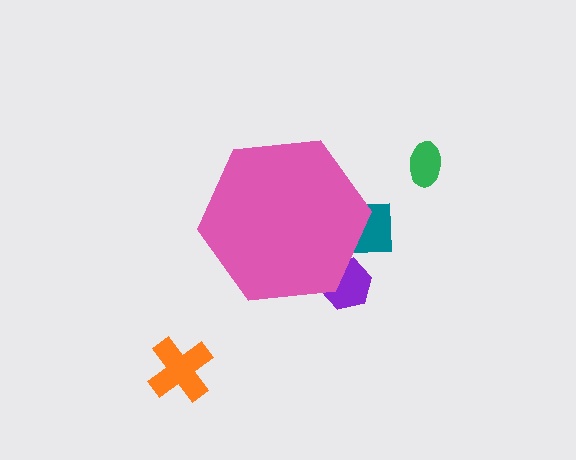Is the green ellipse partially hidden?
No, the green ellipse is fully visible.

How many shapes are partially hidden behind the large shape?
2 shapes are partially hidden.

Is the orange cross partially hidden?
No, the orange cross is fully visible.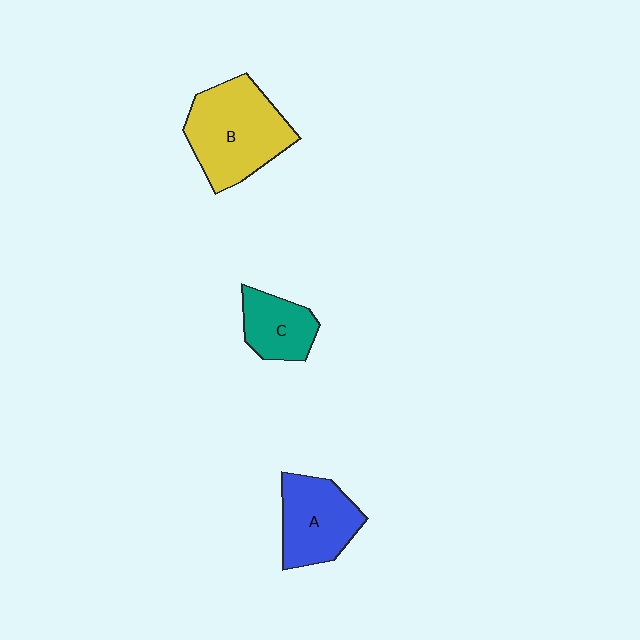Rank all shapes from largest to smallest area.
From largest to smallest: B (yellow), A (blue), C (teal).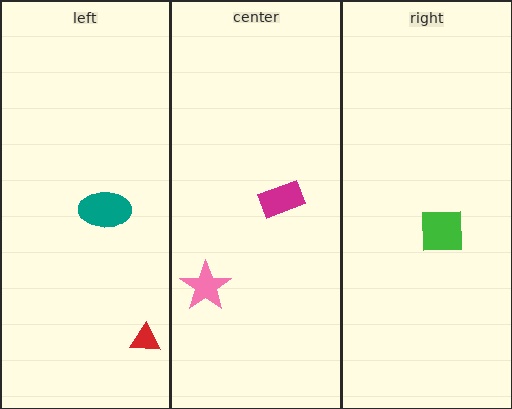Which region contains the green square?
The right region.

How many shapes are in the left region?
2.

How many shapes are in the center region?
2.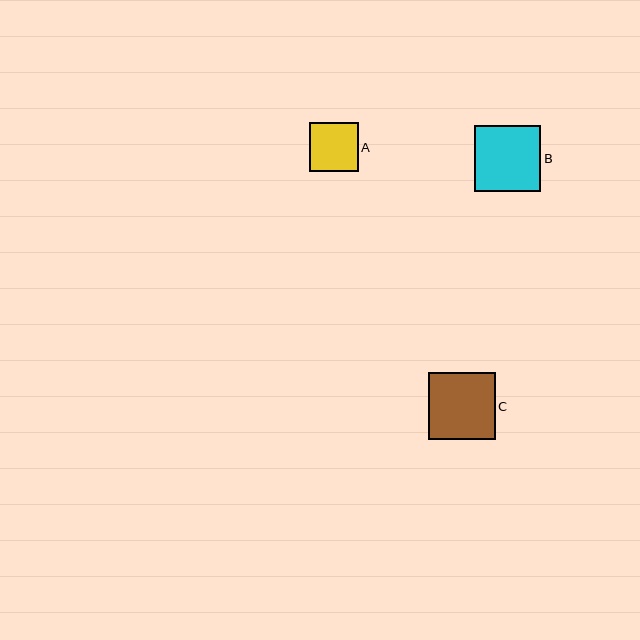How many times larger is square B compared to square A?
Square B is approximately 1.3 times the size of square A.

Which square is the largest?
Square C is the largest with a size of approximately 67 pixels.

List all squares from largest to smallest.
From largest to smallest: C, B, A.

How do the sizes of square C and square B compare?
Square C and square B are approximately the same size.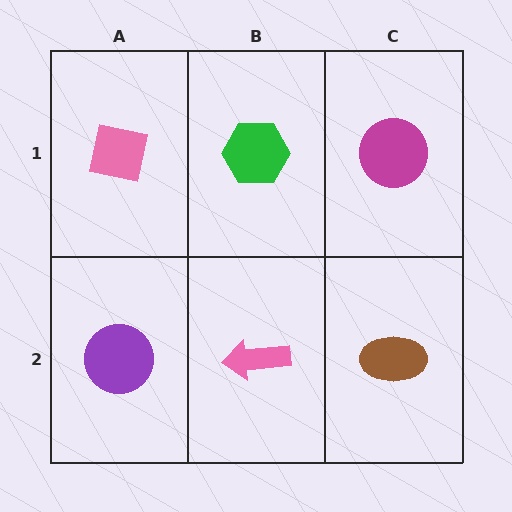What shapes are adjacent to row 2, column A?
A pink square (row 1, column A), a pink arrow (row 2, column B).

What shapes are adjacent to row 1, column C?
A brown ellipse (row 2, column C), a green hexagon (row 1, column B).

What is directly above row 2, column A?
A pink square.